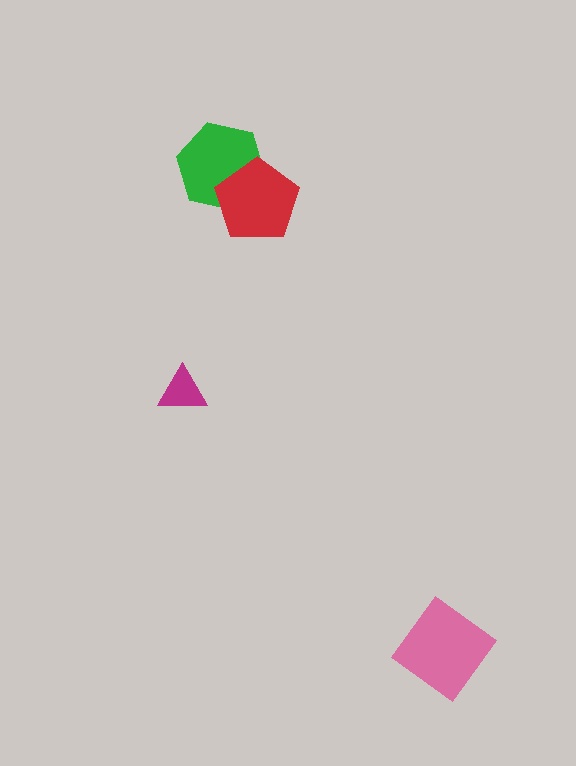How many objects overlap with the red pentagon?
1 object overlaps with the red pentagon.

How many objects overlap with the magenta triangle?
0 objects overlap with the magenta triangle.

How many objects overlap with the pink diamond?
0 objects overlap with the pink diamond.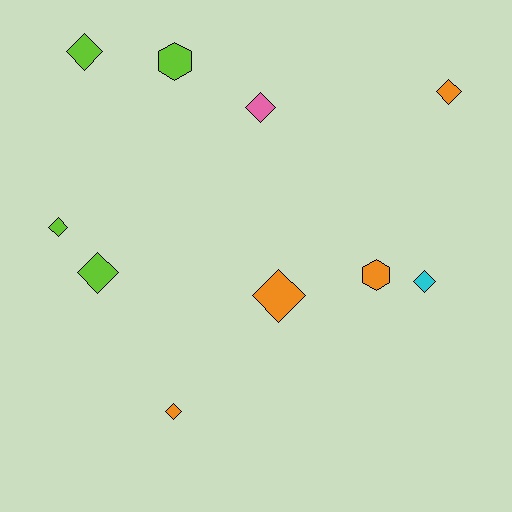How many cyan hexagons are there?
There are no cyan hexagons.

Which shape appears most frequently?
Diamond, with 8 objects.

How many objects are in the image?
There are 10 objects.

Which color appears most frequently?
Orange, with 4 objects.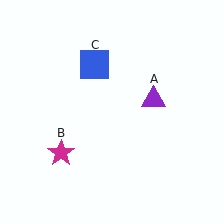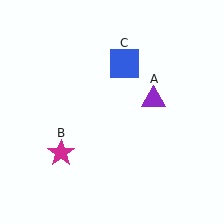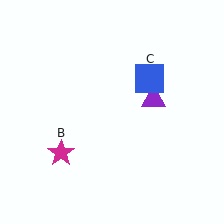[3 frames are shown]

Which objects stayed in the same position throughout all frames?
Purple triangle (object A) and magenta star (object B) remained stationary.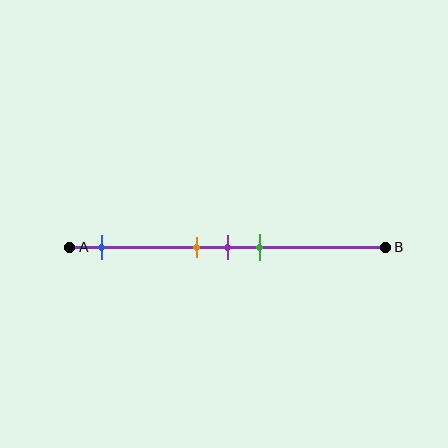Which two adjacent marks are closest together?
The orange and purple marks are the closest adjacent pair.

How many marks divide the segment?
There are 4 marks dividing the segment.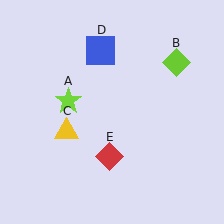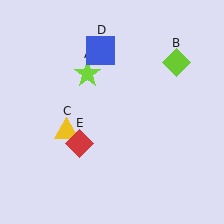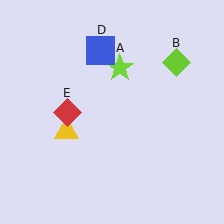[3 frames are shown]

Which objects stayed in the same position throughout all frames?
Lime diamond (object B) and yellow triangle (object C) and blue square (object D) remained stationary.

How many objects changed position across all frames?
2 objects changed position: lime star (object A), red diamond (object E).